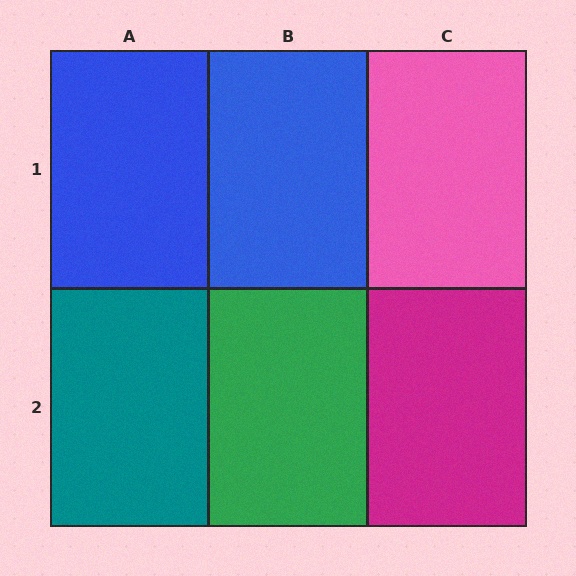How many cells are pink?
1 cell is pink.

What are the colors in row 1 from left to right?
Blue, blue, pink.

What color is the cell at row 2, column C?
Magenta.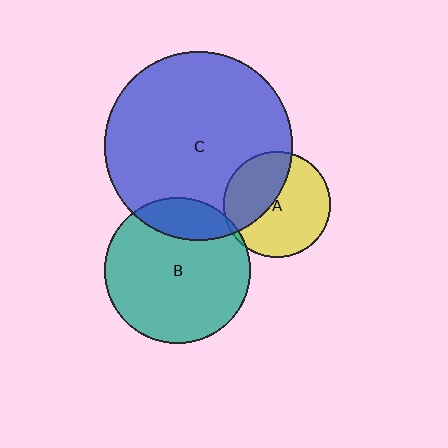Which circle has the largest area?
Circle C (blue).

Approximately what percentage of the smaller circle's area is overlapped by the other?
Approximately 40%.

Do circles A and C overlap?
Yes.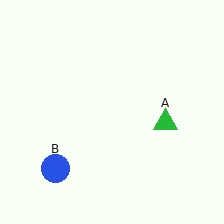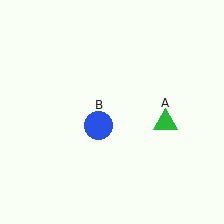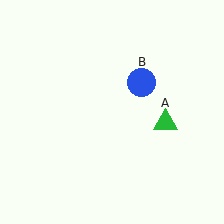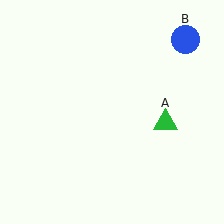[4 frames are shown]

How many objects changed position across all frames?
1 object changed position: blue circle (object B).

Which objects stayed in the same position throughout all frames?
Green triangle (object A) remained stationary.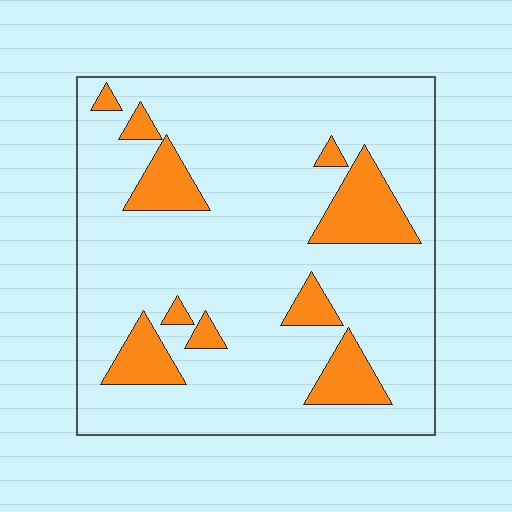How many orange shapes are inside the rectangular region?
10.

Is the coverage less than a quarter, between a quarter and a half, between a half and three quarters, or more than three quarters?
Less than a quarter.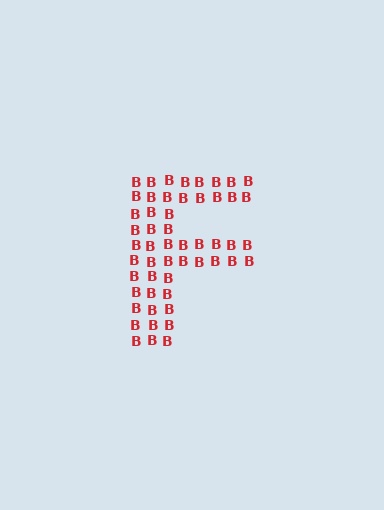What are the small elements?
The small elements are letter B's.